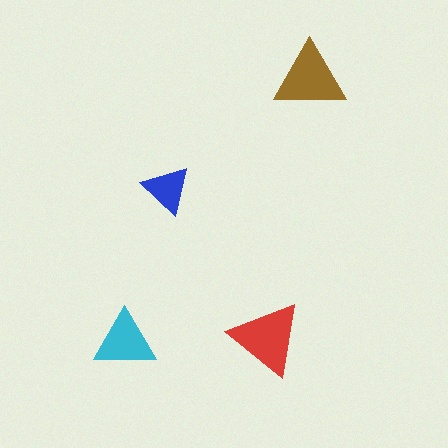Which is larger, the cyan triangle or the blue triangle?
The cyan one.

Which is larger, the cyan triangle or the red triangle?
The red one.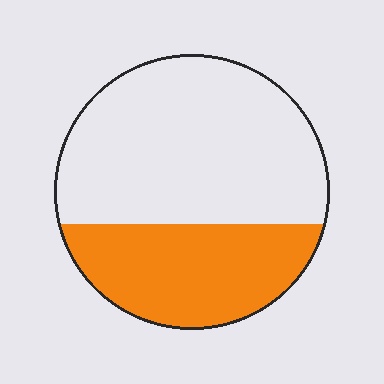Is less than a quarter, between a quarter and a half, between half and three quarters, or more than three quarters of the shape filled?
Between a quarter and a half.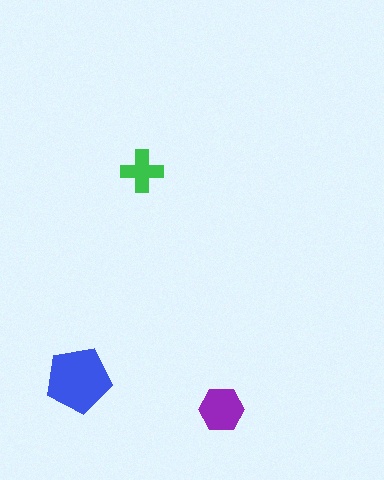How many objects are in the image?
There are 3 objects in the image.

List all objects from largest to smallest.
The blue pentagon, the purple hexagon, the green cross.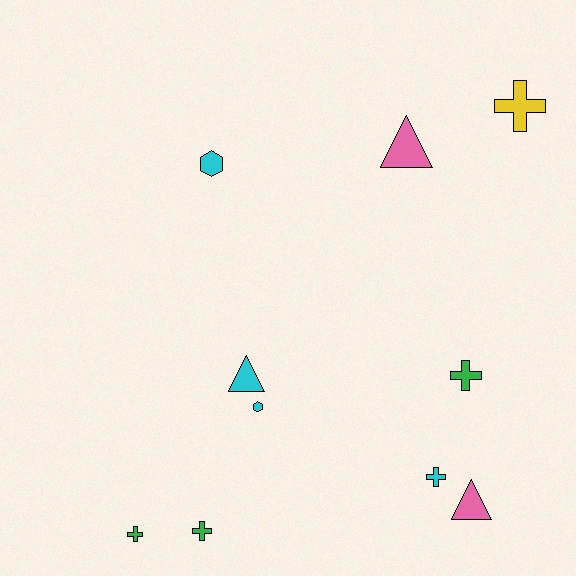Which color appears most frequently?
Cyan, with 4 objects.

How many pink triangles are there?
There are 2 pink triangles.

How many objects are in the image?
There are 10 objects.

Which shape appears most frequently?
Cross, with 5 objects.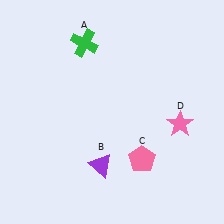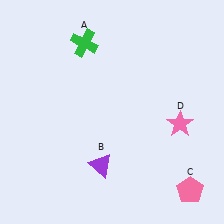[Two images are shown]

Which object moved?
The pink pentagon (C) moved right.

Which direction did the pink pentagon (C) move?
The pink pentagon (C) moved right.